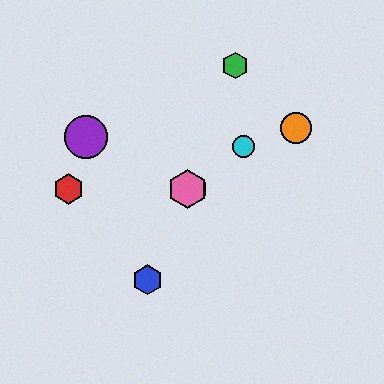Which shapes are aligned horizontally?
The red hexagon, the yellow hexagon, the pink hexagon are aligned horizontally.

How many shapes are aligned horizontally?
3 shapes (the red hexagon, the yellow hexagon, the pink hexagon) are aligned horizontally.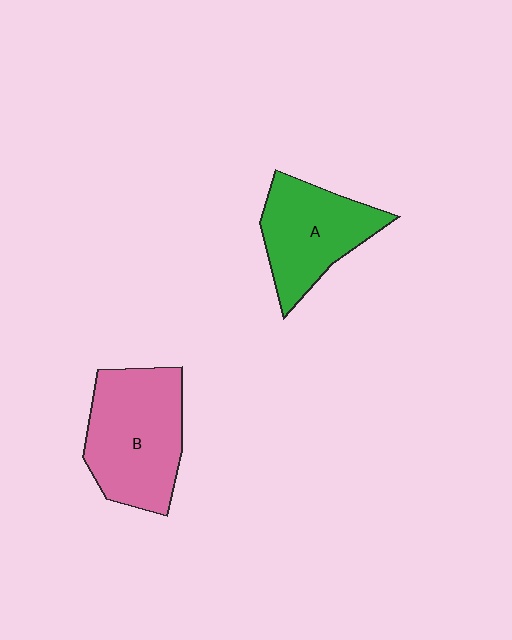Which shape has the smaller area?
Shape A (green).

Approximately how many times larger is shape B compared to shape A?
Approximately 1.2 times.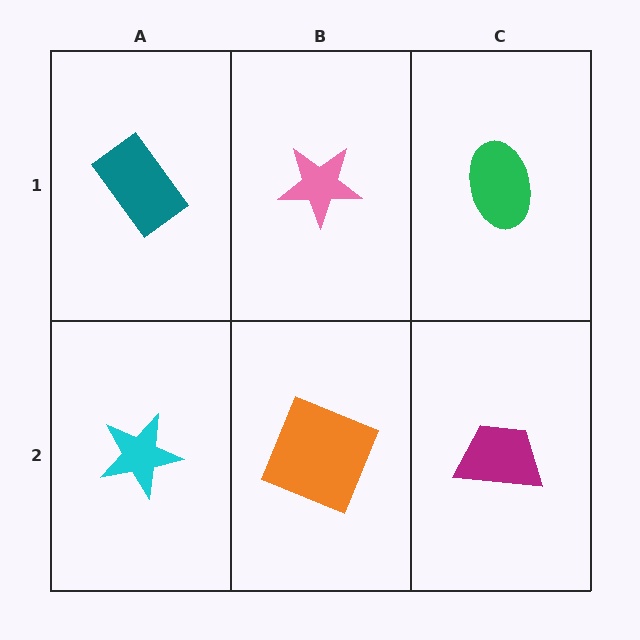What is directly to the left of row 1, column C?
A pink star.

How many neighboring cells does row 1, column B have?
3.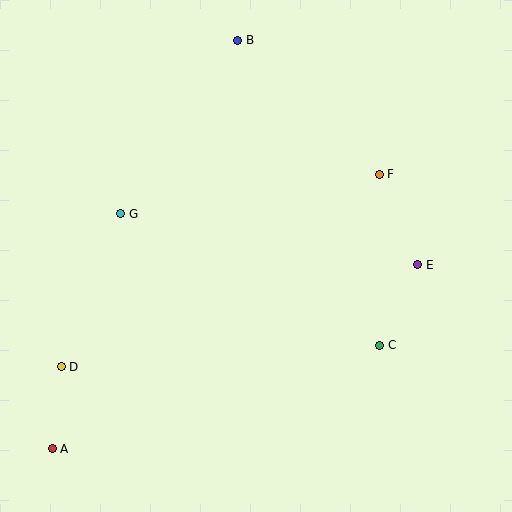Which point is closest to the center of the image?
Point G at (121, 214) is closest to the center.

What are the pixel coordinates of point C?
Point C is at (380, 345).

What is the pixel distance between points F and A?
The distance between F and A is 427 pixels.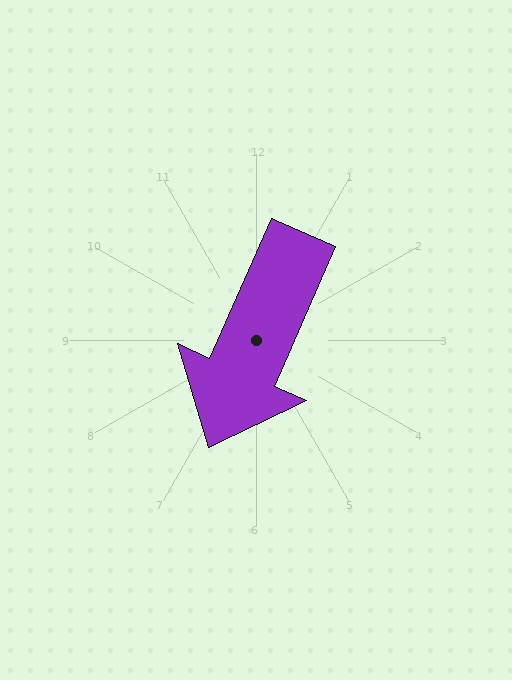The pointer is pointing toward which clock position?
Roughly 7 o'clock.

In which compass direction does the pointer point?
Southwest.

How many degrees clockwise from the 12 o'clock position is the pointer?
Approximately 204 degrees.